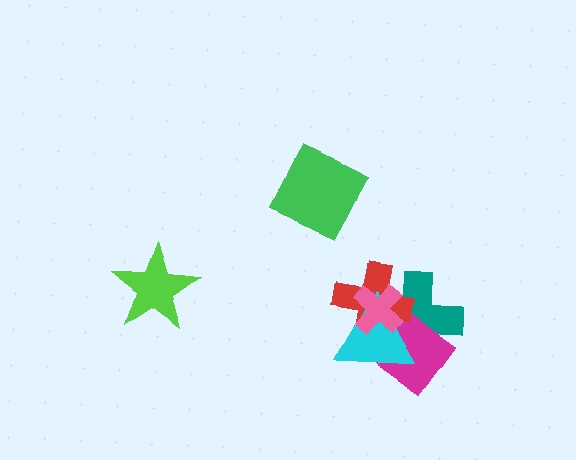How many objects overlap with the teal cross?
4 objects overlap with the teal cross.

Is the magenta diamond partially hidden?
Yes, it is partially covered by another shape.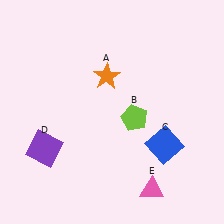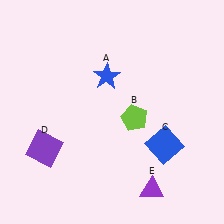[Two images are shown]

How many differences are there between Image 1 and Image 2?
There are 2 differences between the two images.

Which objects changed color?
A changed from orange to blue. E changed from pink to purple.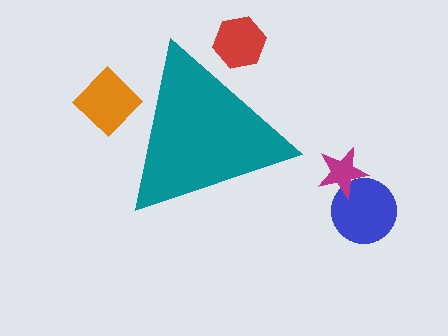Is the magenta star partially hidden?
No, the magenta star is fully visible.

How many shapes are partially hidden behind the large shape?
2 shapes are partially hidden.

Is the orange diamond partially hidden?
Yes, the orange diamond is partially hidden behind the teal triangle.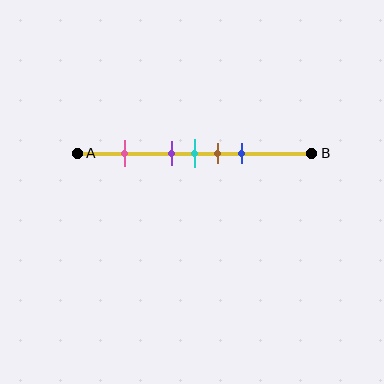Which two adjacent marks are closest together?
The purple and cyan marks are the closest adjacent pair.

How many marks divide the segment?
There are 5 marks dividing the segment.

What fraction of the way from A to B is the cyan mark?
The cyan mark is approximately 50% (0.5) of the way from A to B.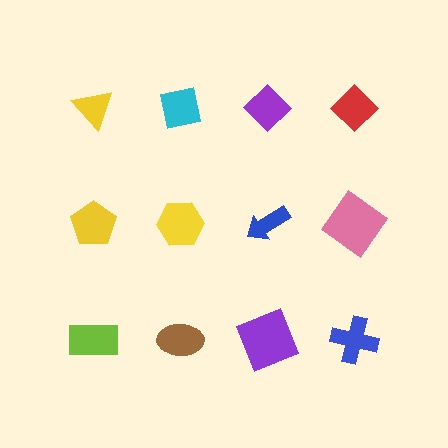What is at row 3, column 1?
A lime rectangle.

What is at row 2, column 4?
A pink diamond.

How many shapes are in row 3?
4 shapes.